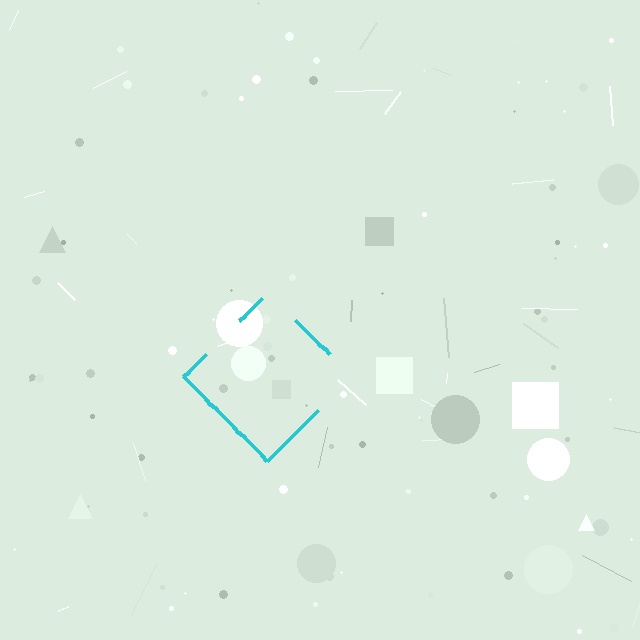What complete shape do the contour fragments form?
The contour fragments form a diamond.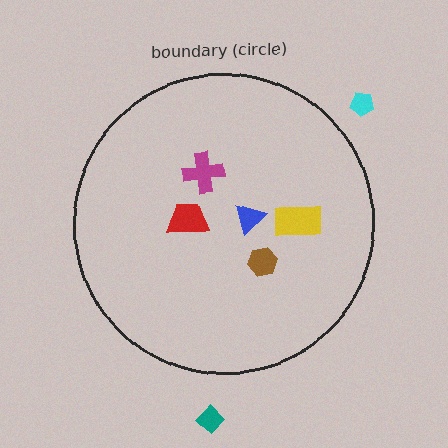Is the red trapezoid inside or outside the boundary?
Inside.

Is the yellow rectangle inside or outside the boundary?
Inside.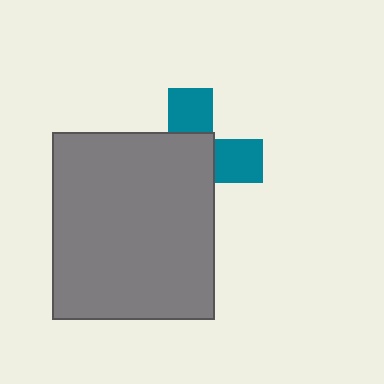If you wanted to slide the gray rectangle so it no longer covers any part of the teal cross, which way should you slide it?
Slide it toward the lower-left — that is the most direct way to separate the two shapes.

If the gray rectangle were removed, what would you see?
You would see the complete teal cross.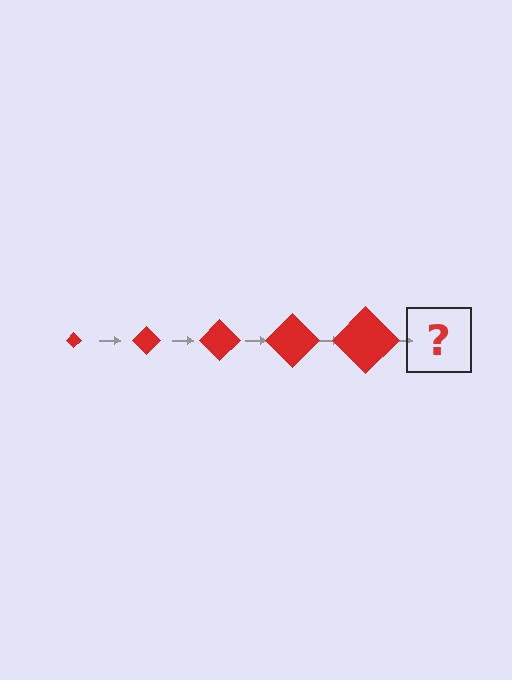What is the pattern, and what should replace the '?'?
The pattern is that the diamond gets progressively larger each step. The '?' should be a red diamond, larger than the previous one.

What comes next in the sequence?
The next element should be a red diamond, larger than the previous one.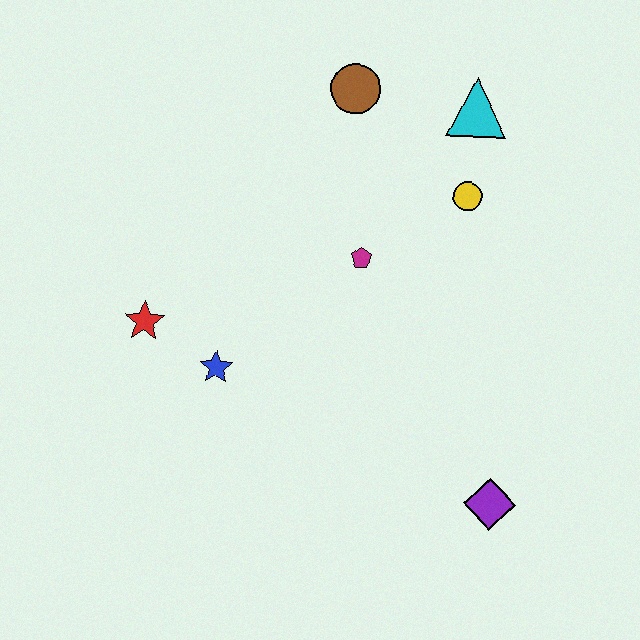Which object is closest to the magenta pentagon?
The yellow circle is closest to the magenta pentagon.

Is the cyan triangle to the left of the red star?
No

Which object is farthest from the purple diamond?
The brown circle is farthest from the purple diamond.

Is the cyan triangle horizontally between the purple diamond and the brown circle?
Yes